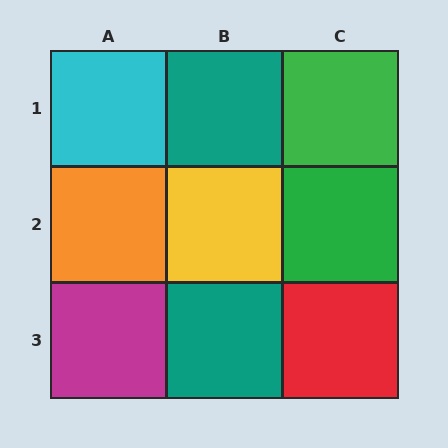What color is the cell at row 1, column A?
Cyan.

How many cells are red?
1 cell is red.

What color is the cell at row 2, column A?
Orange.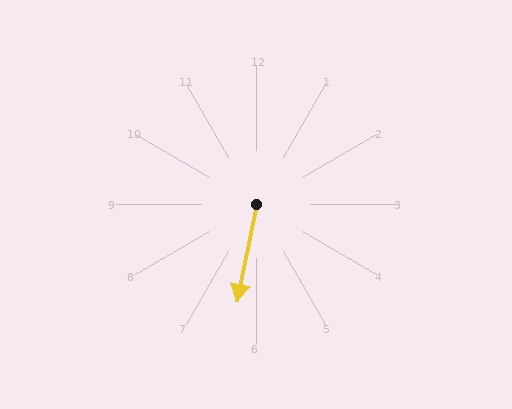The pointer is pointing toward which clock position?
Roughly 6 o'clock.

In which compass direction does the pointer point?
South.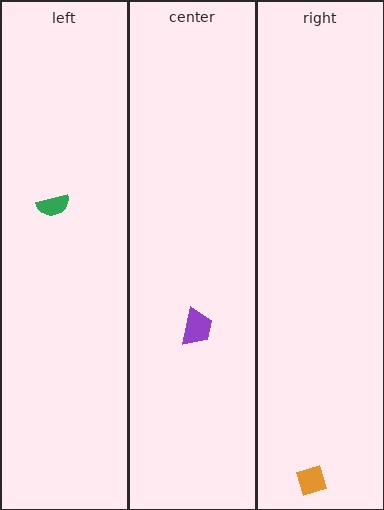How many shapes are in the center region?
1.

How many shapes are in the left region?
1.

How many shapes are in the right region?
1.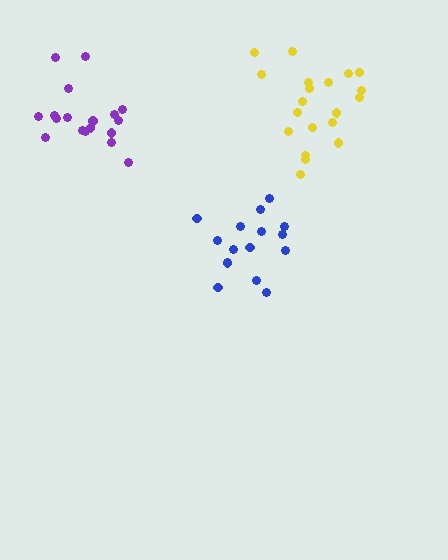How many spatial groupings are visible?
There are 3 spatial groupings.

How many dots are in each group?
Group 1: 20 dots, Group 2: 16 dots, Group 3: 18 dots (54 total).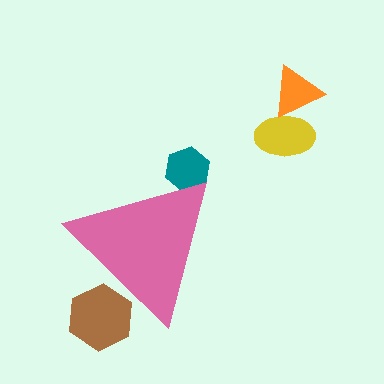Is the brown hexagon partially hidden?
Yes, the brown hexagon is partially hidden behind the pink triangle.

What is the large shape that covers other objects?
A pink triangle.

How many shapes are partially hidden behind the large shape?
2 shapes are partially hidden.